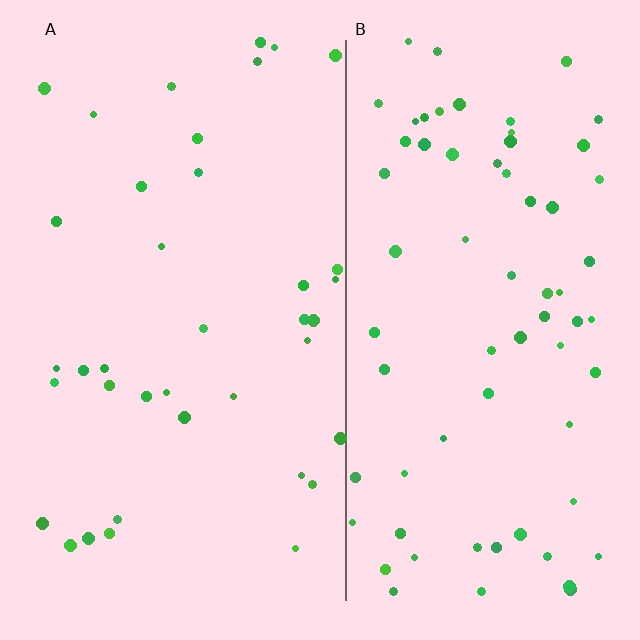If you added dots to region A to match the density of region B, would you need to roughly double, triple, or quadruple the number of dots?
Approximately double.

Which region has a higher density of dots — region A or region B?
B (the right).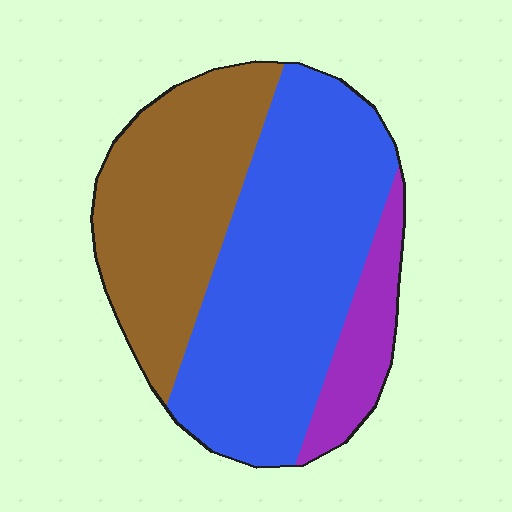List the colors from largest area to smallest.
From largest to smallest: blue, brown, purple.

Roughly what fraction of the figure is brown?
Brown covers about 35% of the figure.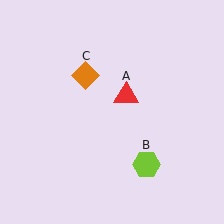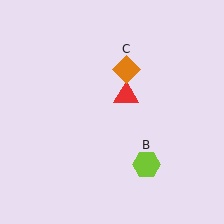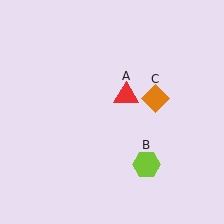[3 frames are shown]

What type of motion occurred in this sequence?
The orange diamond (object C) rotated clockwise around the center of the scene.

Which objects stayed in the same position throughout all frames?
Red triangle (object A) and lime hexagon (object B) remained stationary.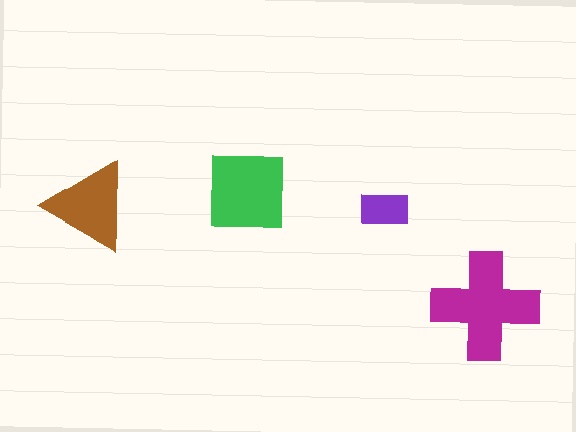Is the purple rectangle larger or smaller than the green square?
Smaller.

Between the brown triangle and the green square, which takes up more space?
The green square.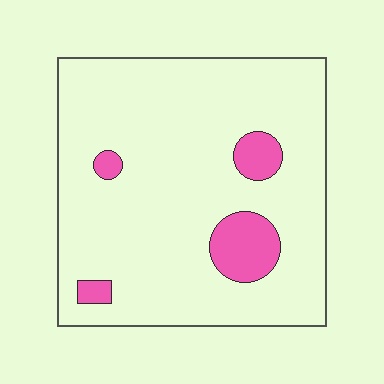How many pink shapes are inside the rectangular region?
4.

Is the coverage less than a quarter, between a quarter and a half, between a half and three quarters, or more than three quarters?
Less than a quarter.